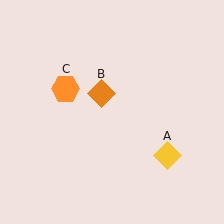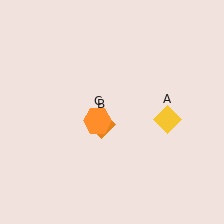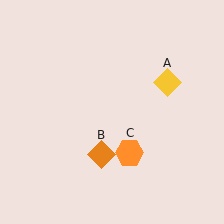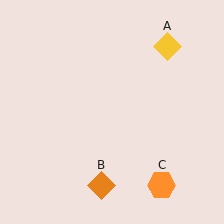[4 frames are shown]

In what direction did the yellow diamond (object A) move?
The yellow diamond (object A) moved up.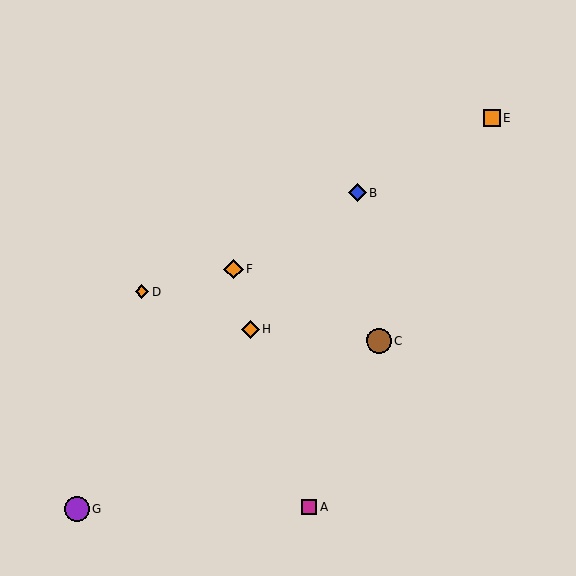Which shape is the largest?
The purple circle (labeled G) is the largest.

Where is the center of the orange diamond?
The center of the orange diamond is at (142, 292).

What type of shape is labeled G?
Shape G is a purple circle.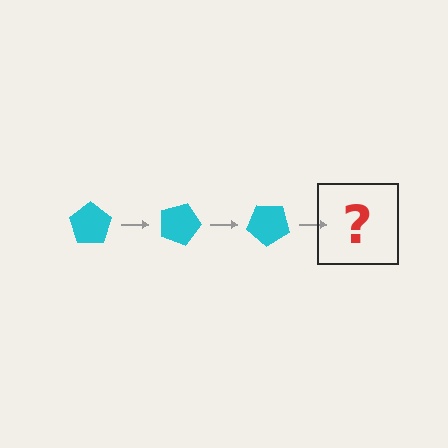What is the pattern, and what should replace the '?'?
The pattern is that the pentagon rotates 20 degrees each step. The '?' should be a cyan pentagon rotated 60 degrees.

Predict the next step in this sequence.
The next step is a cyan pentagon rotated 60 degrees.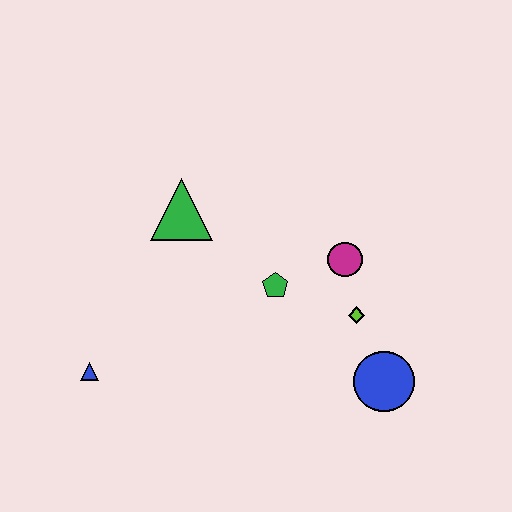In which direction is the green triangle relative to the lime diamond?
The green triangle is to the left of the lime diamond.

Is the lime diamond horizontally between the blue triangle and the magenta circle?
No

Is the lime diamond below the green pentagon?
Yes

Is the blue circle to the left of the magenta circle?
No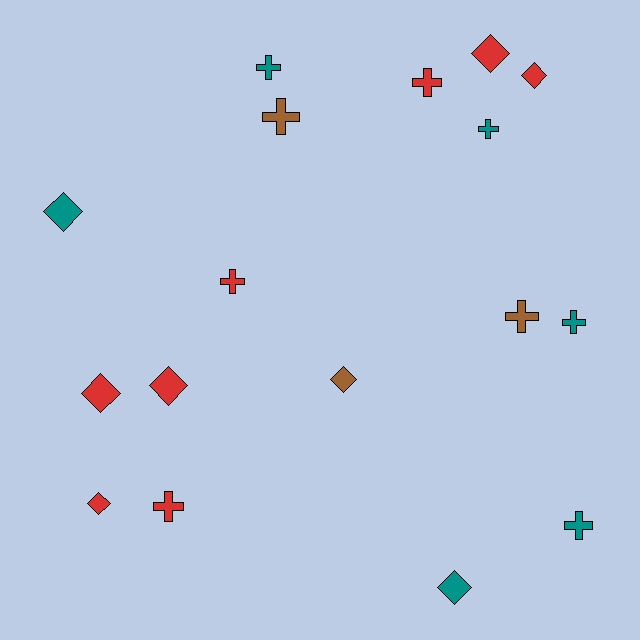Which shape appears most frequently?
Cross, with 9 objects.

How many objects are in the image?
There are 17 objects.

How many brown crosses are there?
There are 2 brown crosses.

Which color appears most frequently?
Red, with 8 objects.